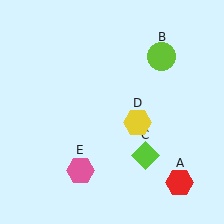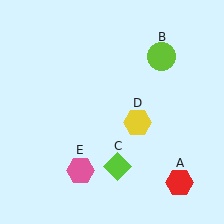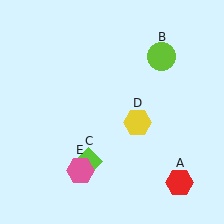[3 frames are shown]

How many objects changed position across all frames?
1 object changed position: lime diamond (object C).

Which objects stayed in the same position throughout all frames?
Red hexagon (object A) and lime circle (object B) and yellow hexagon (object D) and pink hexagon (object E) remained stationary.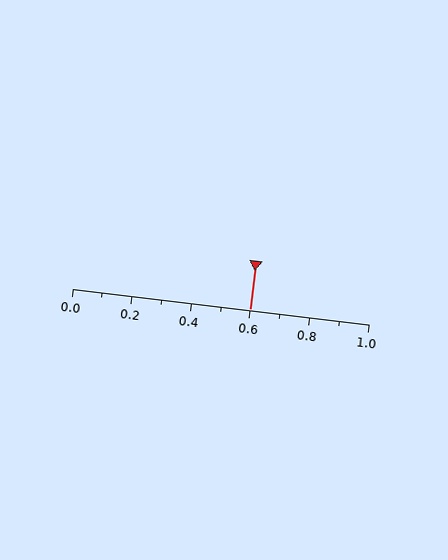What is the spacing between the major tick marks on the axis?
The major ticks are spaced 0.2 apart.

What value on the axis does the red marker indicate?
The marker indicates approximately 0.6.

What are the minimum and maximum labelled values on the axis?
The axis runs from 0.0 to 1.0.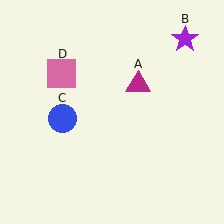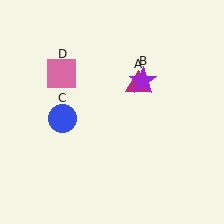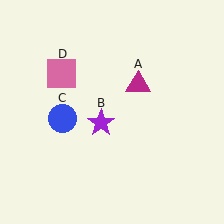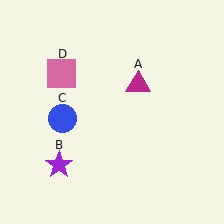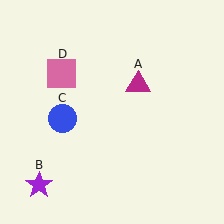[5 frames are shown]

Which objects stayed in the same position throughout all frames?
Magenta triangle (object A) and blue circle (object C) and pink square (object D) remained stationary.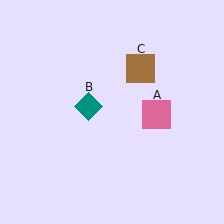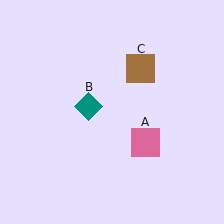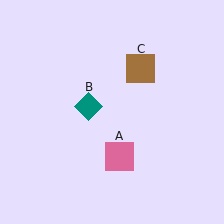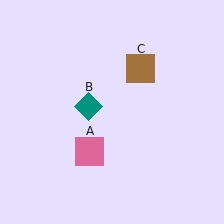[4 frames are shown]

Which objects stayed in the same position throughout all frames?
Teal diamond (object B) and brown square (object C) remained stationary.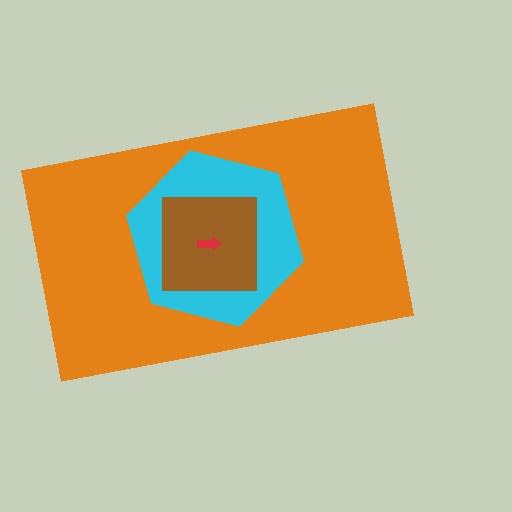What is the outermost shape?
The orange rectangle.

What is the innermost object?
The red arrow.